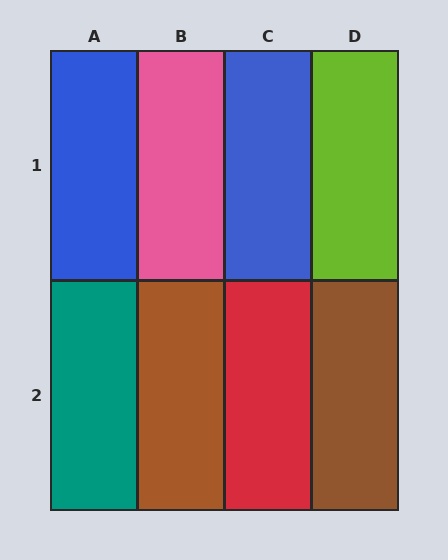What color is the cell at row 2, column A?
Teal.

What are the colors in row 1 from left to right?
Blue, pink, blue, lime.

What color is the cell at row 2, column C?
Red.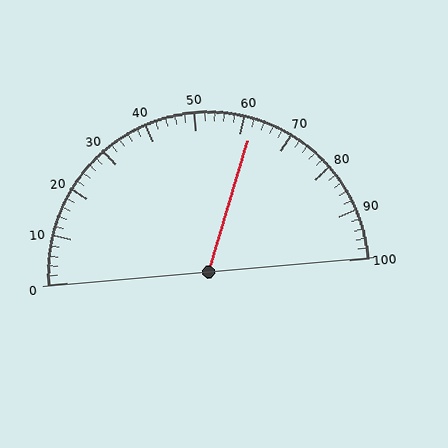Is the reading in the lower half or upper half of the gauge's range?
The reading is in the upper half of the range (0 to 100).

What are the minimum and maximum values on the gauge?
The gauge ranges from 0 to 100.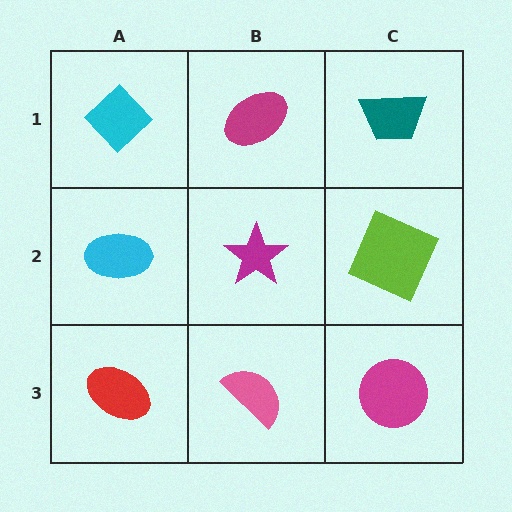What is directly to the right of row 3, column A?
A pink semicircle.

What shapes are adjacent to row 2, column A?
A cyan diamond (row 1, column A), a red ellipse (row 3, column A), a magenta star (row 2, column B).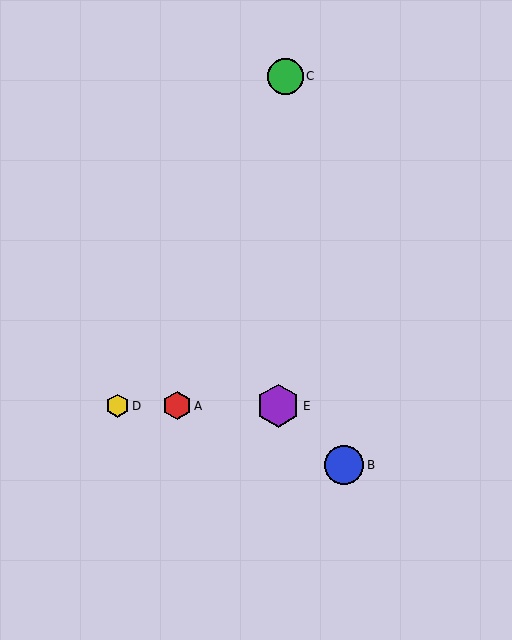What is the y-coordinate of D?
Object D is at y≈406.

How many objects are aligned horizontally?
3 objects (A, D, E) are aligned horizontally.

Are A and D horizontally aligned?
Yes, both are at y≈406.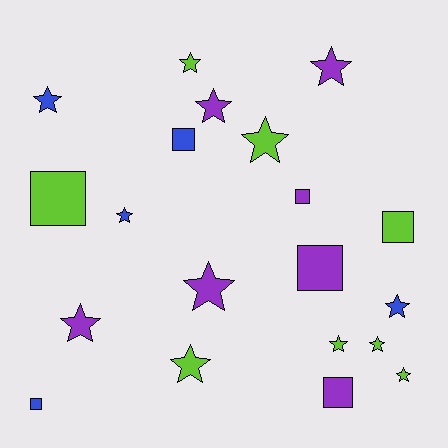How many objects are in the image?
There are 20 objects.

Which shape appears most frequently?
Star, with 13 objects.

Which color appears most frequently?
Lime, with 8 objects.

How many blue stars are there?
There are 3 blue stars.